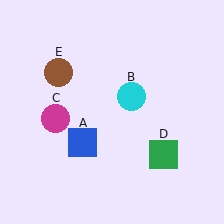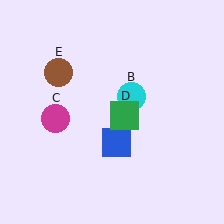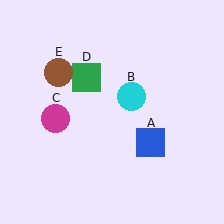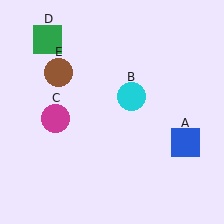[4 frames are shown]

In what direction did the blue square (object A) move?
The blue square (object A) moved right.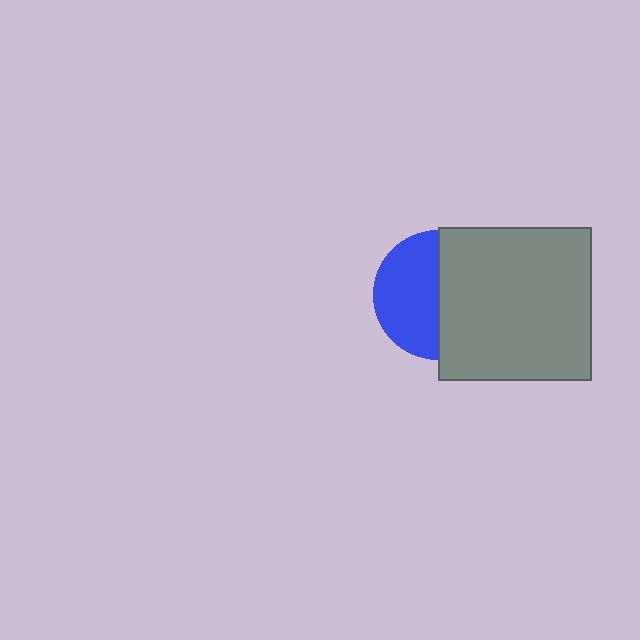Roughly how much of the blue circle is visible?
About half of it is visible (roughly 49%).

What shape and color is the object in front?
The object in front is a gray square.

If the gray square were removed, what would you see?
You would see the complete blue circle.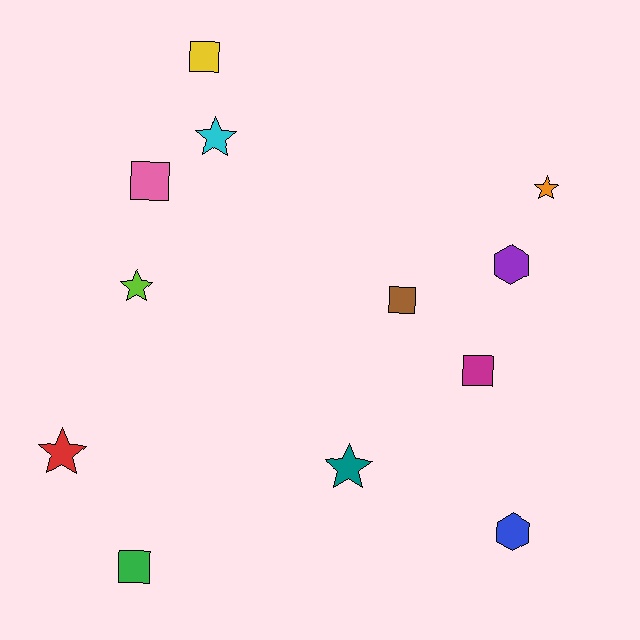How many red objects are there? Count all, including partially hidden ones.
There is 1 red object.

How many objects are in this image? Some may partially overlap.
There are 12 objects.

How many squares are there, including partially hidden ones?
There are 5 squares.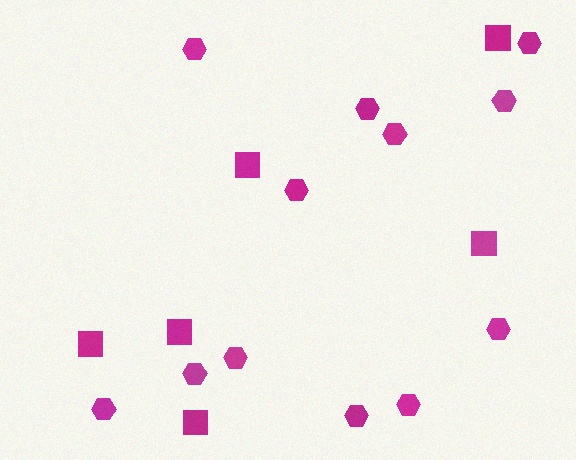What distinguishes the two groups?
There are 2 groups: one group of hexagons (12) and one group of squares (6).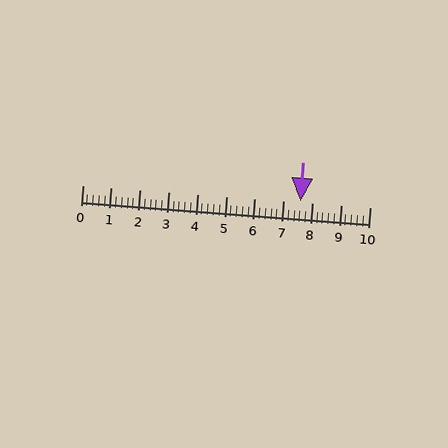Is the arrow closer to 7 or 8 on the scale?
The arrow is closer to 8.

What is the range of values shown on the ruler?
The ruler shows values from 0 to 10.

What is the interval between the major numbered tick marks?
The major tick marks are spaced 1 units apart.